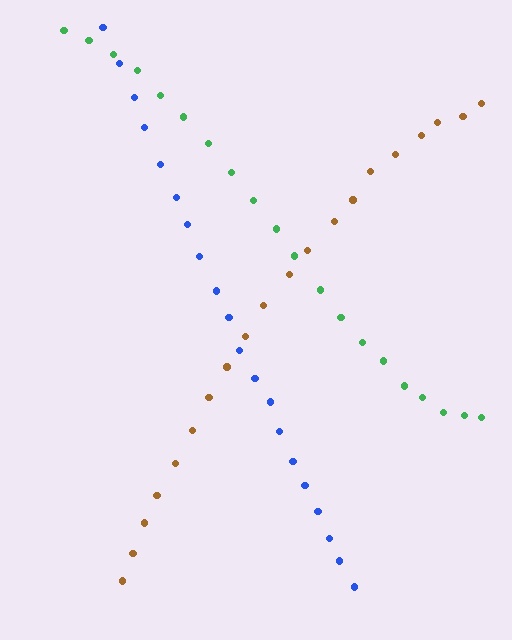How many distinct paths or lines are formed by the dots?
There are 3 distinct paths.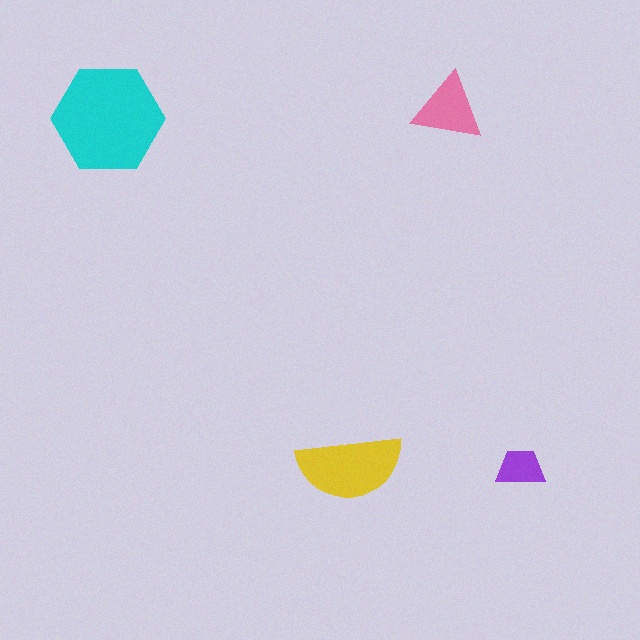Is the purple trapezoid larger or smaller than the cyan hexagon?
Smaller.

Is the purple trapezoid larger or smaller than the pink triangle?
Smaller.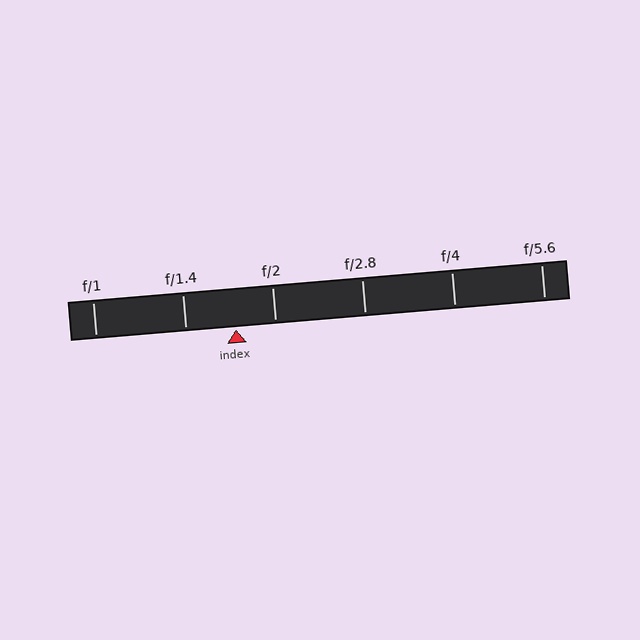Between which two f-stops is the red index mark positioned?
The index mark is between f/1.4 and f/2.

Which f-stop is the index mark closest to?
The index mark is closest to f/2.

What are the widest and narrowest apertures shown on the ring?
The widest aperture shown is f/1 and the narrowest is f/5.6.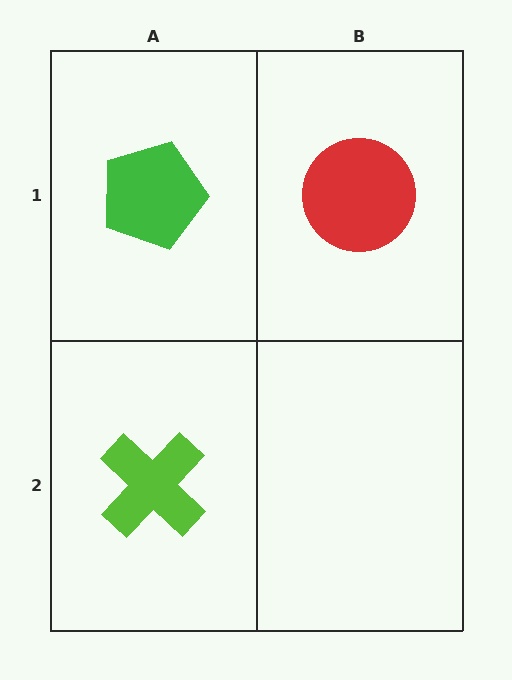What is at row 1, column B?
A red circle.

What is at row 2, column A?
A lime cross.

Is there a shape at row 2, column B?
No, that cell is empty.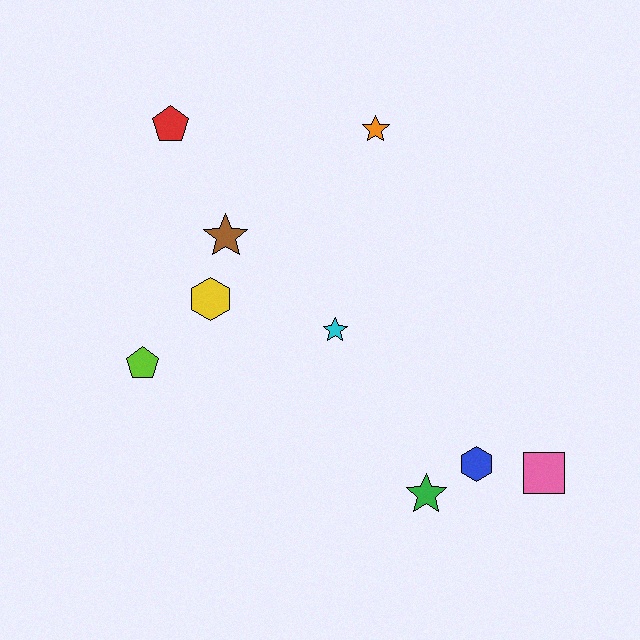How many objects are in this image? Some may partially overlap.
There are 9 objects.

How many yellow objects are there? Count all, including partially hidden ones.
There is 1 yellow object.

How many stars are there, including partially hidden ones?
There are 4 stars.